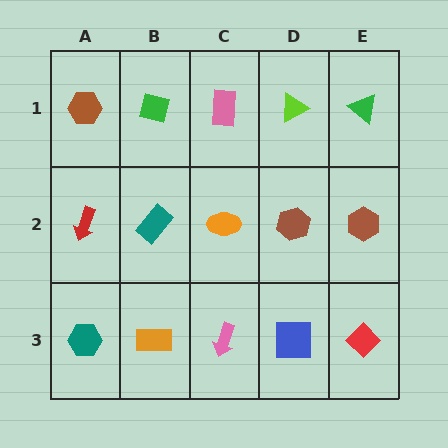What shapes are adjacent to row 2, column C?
A pink rectangle (row 1, column C), a pink arrow (row 3, column C), a teal rectangle (row 2, column B), a brown hexagon (row 2, column D).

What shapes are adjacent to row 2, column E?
A green triangle (row 1, column E), a red diamond (row 3, column E), a brown hexagon (row 2, column D).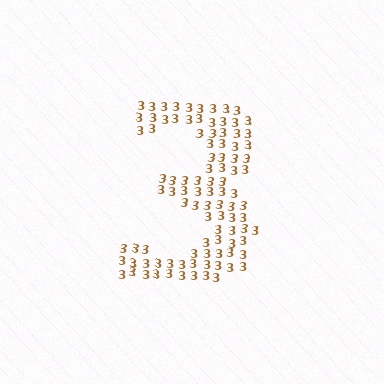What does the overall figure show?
The overall figure shows the digit 3.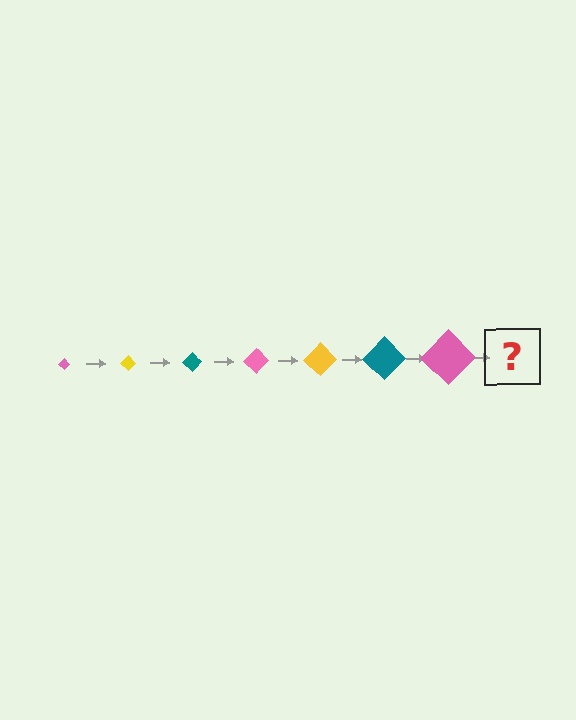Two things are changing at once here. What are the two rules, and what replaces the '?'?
The two rules are that the diamond grows larger each step and the color cycles through pink, yellow, and teal. The '?' should be a yellow diamond, larger than the previous one.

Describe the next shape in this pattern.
It should be a yellow diamond, larger than the previous one.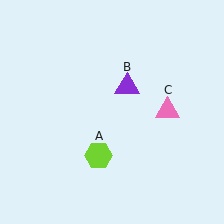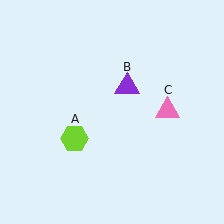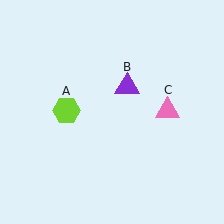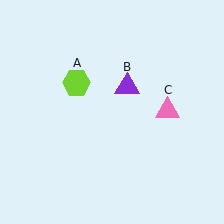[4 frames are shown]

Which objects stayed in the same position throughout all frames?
Purple triangle (object B) and pink triangle (object C) remained stationary.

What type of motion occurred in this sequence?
The lime hexagon (object A) rotated clockwise around the center of the scene.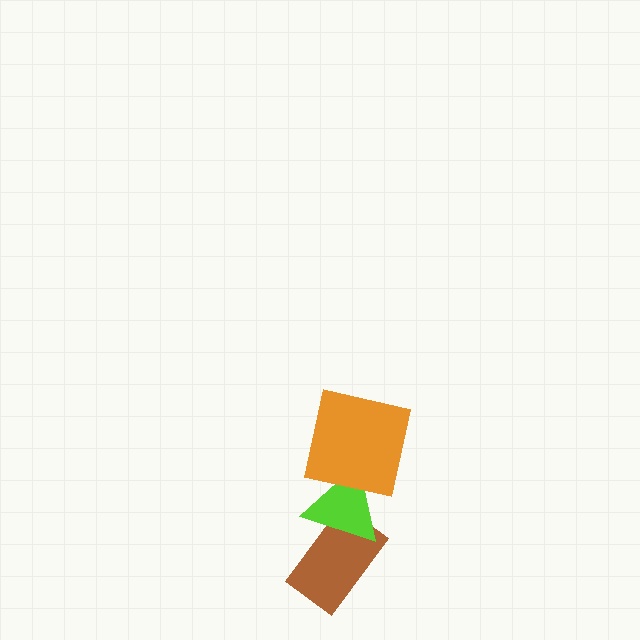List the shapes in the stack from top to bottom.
From top to bottom: the orange square, the lime triangle, the brown rectangle.